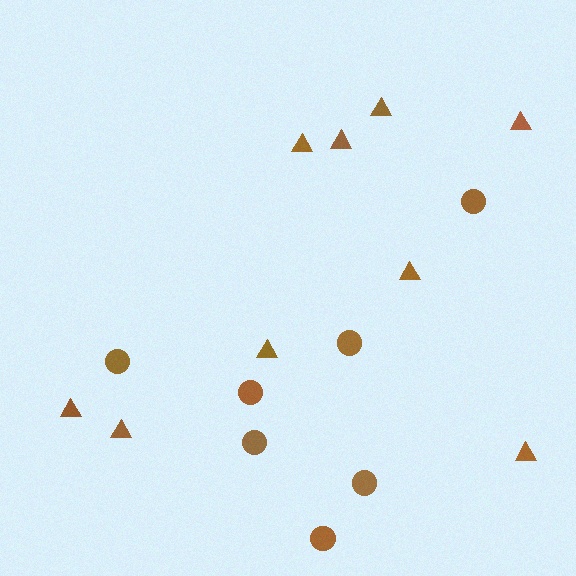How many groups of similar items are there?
There are 2 groups: one group of circles (7) and one group of triangles (9).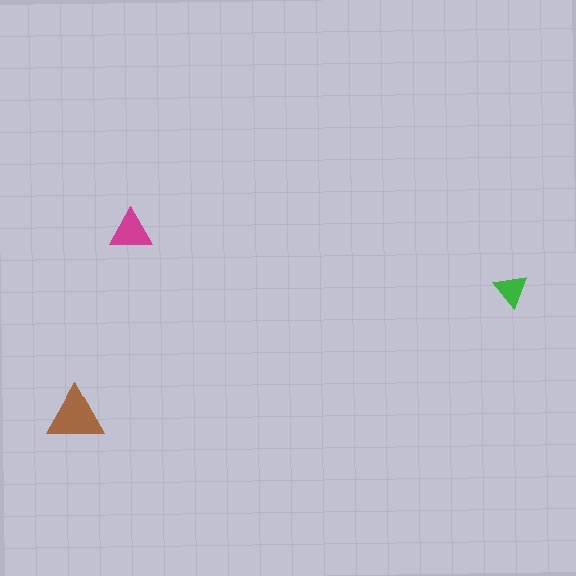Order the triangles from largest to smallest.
the brown one, the magenta one, the green one.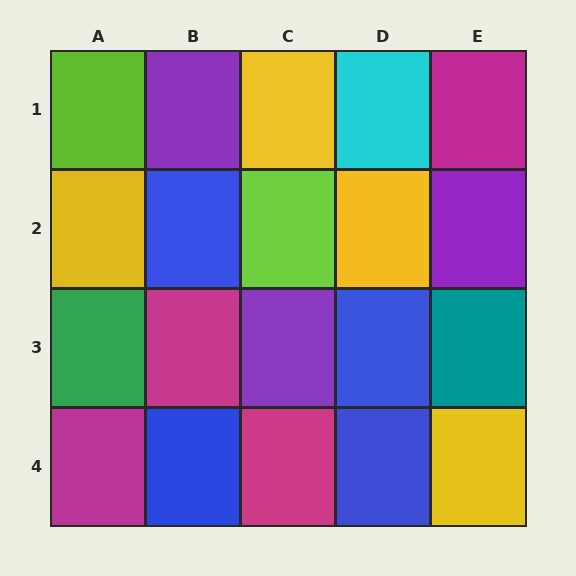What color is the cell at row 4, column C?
Magenta.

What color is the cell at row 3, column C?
Purple.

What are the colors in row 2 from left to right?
Yellow, blue, lime, yellow, purple.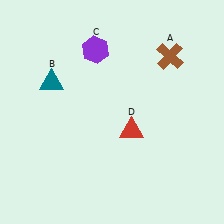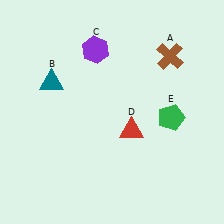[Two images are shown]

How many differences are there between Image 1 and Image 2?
There is 1 difference between the two images.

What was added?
A green pentagon (E) was added in Image 2.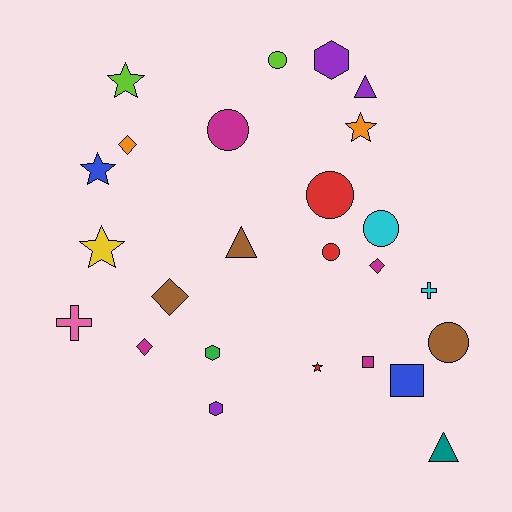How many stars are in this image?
There are 5 stars.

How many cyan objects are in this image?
There are 2 cyan objects.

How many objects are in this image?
There are 25 objects.